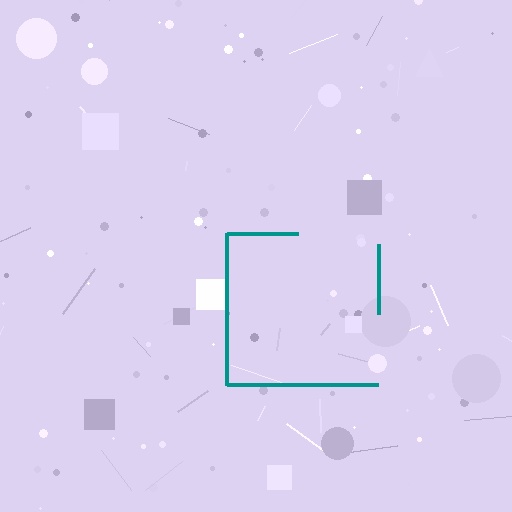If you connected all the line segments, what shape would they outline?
They would outline a square.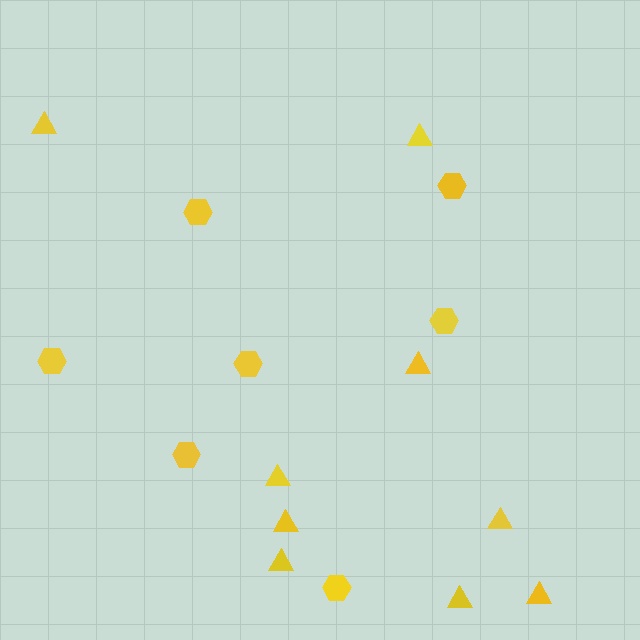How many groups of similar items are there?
There are 2 groups: one group of triangles (9) and one group of hexagons (7).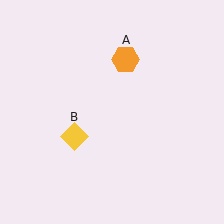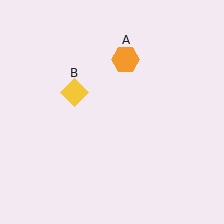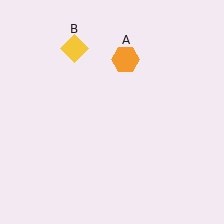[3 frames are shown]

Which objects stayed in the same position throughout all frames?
Orange hexagon (object A) remained stationary.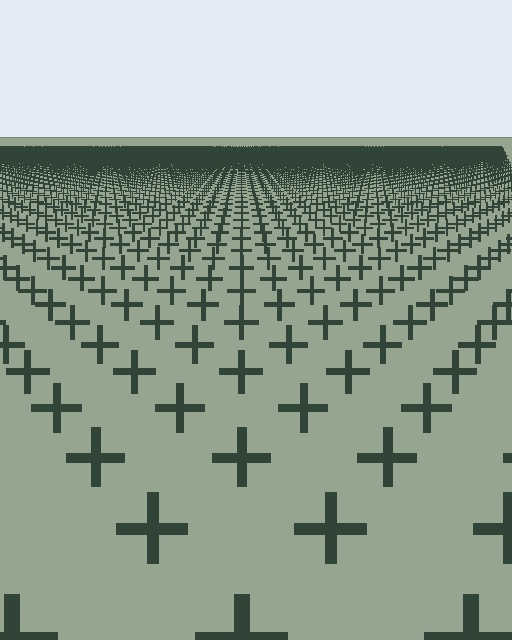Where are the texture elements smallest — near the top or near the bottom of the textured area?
Near the top.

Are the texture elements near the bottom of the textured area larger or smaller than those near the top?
Larger. Near the bottom, elements are closer to the viewer and appear at a bigger on-screen size.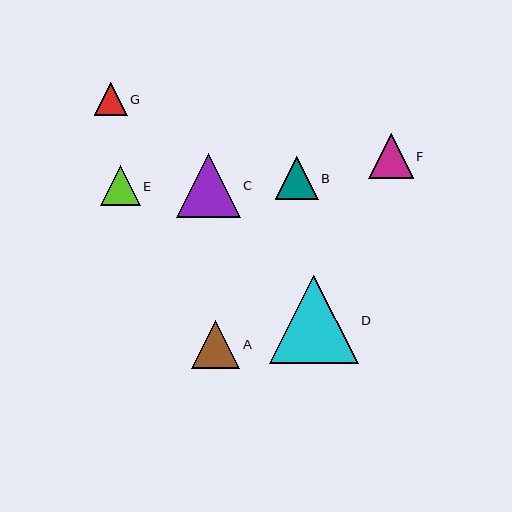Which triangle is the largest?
Triangle D is the largest with a size of approximately 89 pixels.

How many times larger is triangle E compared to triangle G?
Triangle E is approximately 1.2 times the size of triangle G.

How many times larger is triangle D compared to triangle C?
Triangle D is approximately 1.4 times the size of triangle C.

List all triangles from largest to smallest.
From largest to smallest: D, C, A, F, B, E, G.